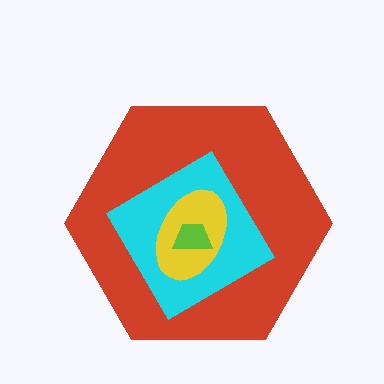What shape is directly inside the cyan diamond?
The yellow ellipse.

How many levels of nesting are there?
4.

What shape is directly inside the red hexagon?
The cyan diamond.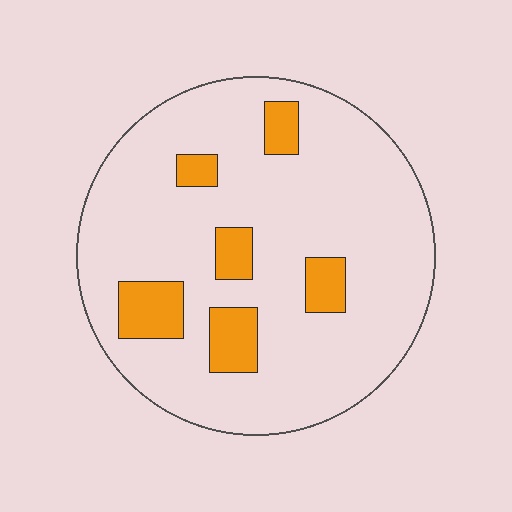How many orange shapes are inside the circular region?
6.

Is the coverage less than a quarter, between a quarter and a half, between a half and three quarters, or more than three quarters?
Less than a quarter.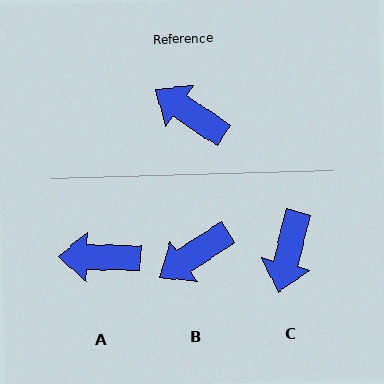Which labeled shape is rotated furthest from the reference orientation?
C, about 110 degrees away.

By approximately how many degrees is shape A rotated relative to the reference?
Approximately 33 degrees counter-clockwise.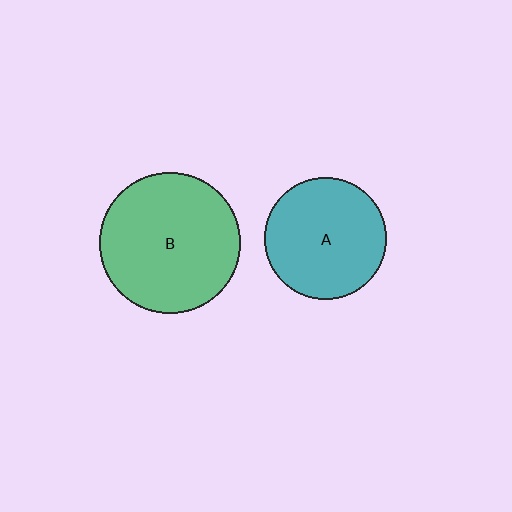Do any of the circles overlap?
No, none of the circles overlap.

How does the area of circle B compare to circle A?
Approximately 1.3 times.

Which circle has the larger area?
Circle B (green).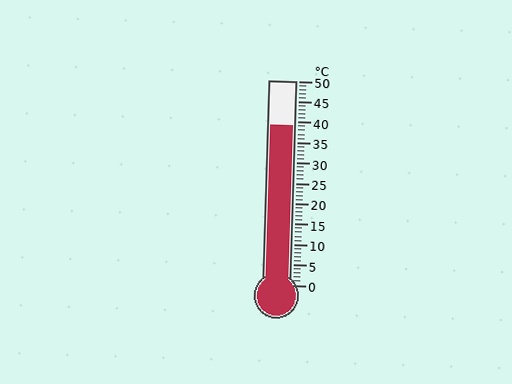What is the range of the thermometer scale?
The thermometer scale ranges from 0°C to 50°C.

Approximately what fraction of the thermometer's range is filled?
The thermometer is filled to approximately 80% of its range.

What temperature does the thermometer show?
The thermometer shows approximately 39°C.